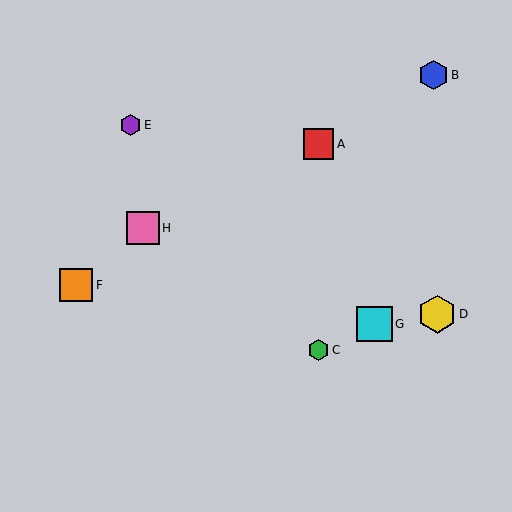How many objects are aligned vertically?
2 objects (A, C) are aligned vertically.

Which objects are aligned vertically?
Objects A, C are aligned vertically.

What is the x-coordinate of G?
Object G is at x≈374.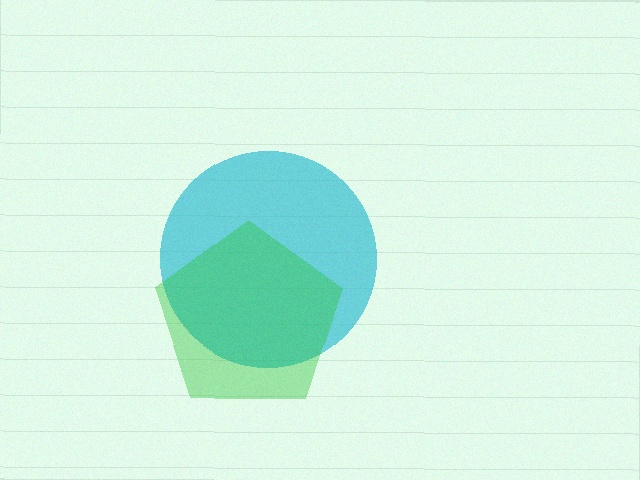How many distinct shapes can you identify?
There are 2 distinct shapes: a cyan circle, a green pentagon.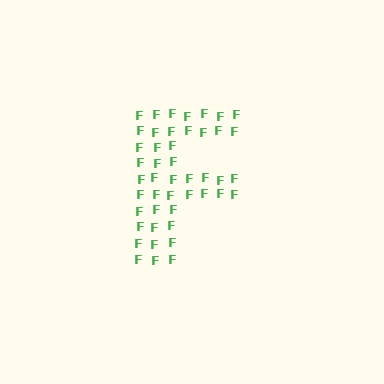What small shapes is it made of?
It is made of small letter F's.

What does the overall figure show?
The overall figure shows the letter F.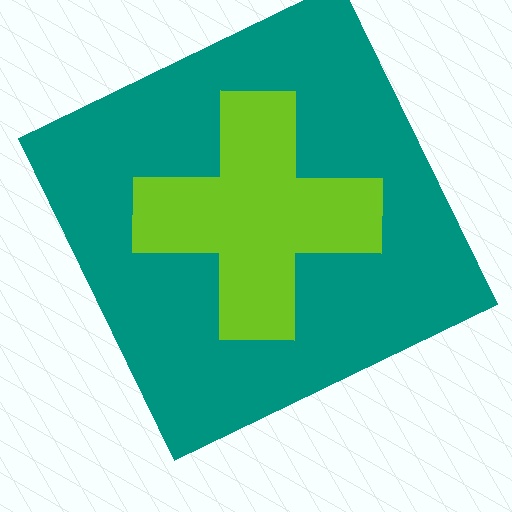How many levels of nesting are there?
2.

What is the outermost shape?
The teal square.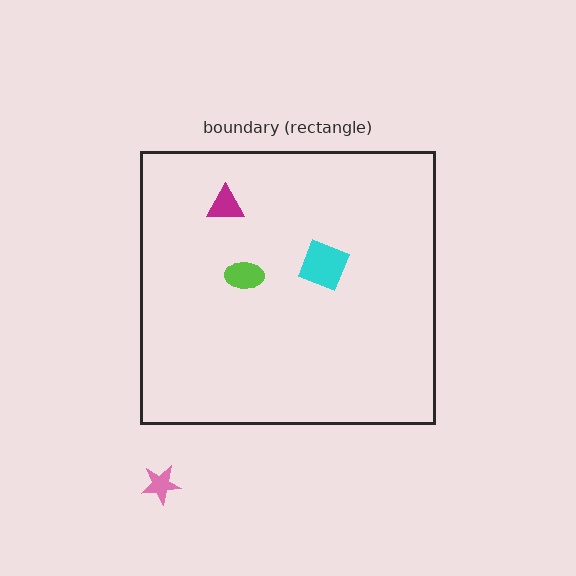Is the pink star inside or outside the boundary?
Outside.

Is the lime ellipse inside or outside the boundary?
Inside.